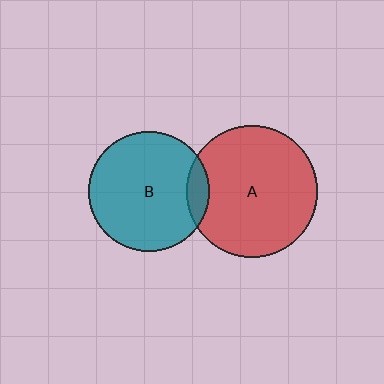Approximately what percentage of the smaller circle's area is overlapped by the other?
Approximately 10%.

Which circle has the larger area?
Circle A (red).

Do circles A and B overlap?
Yes.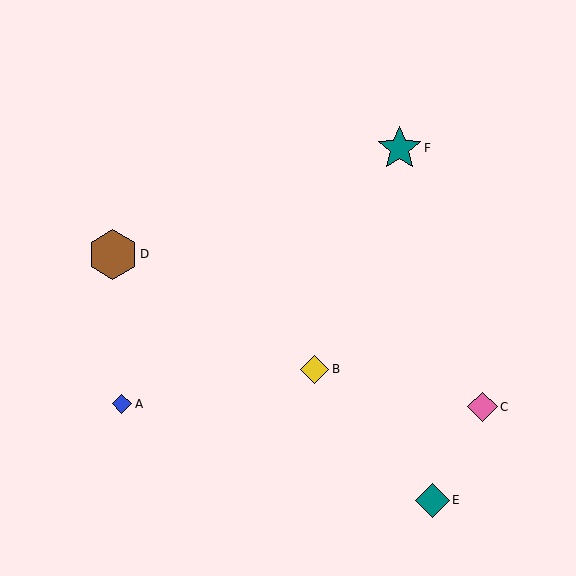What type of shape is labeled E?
Shape E is a teal diamond.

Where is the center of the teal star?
The center of the teal star is at (400, 148).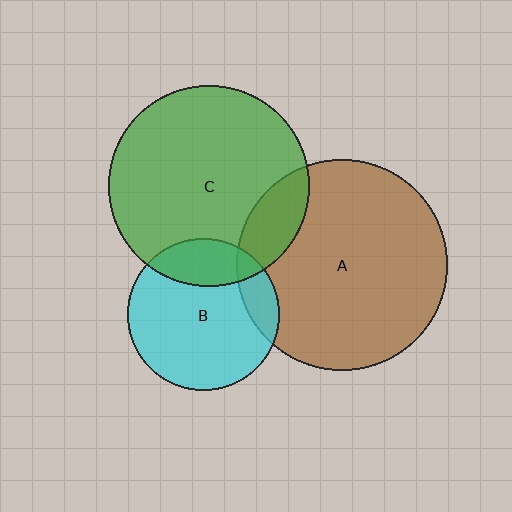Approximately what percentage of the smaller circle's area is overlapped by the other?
Approximately 15%.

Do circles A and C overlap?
Yes.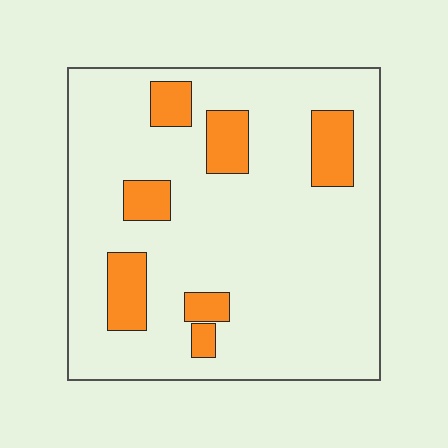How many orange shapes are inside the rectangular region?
7.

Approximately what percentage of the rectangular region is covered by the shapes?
Approximately 15%.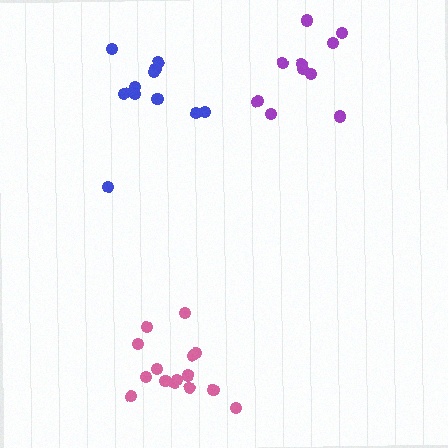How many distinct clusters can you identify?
There are 3 distinct clusters.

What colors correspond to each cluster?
The clusters are colored: blue, pink, purple.